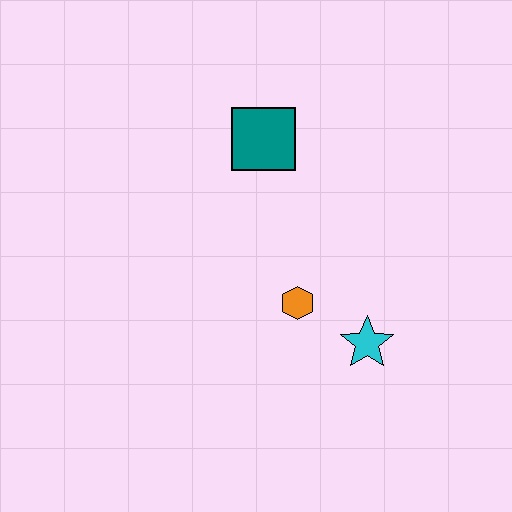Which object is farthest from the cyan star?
The teal square is farthest from the cyan star.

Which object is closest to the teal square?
The orange hexagon is closest to the teal square.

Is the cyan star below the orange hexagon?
Yes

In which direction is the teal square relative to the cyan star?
The teal square is above the cyan star.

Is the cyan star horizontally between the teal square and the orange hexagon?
No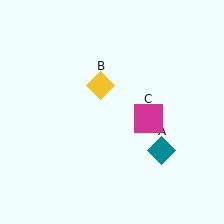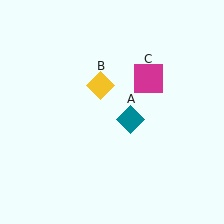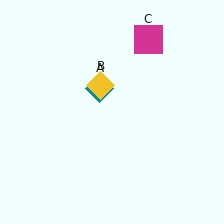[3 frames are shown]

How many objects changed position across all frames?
2 objects changed position: teal diamond (object A), magenta square (object C).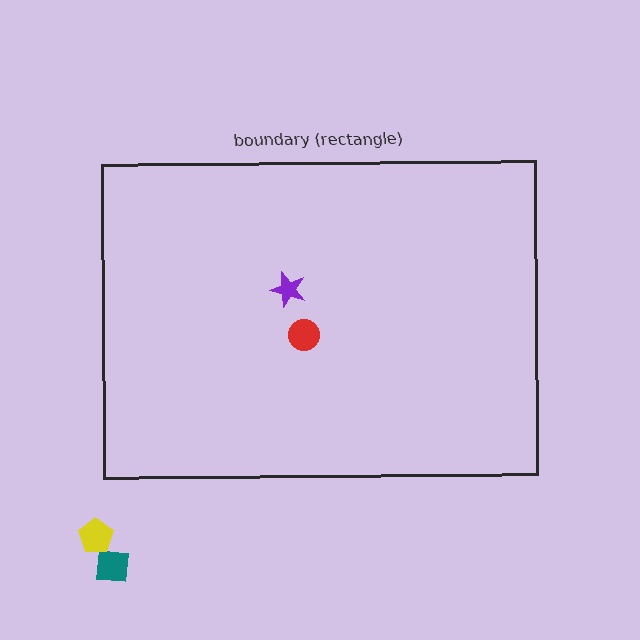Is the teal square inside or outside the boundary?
Outside.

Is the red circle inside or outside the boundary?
Inside.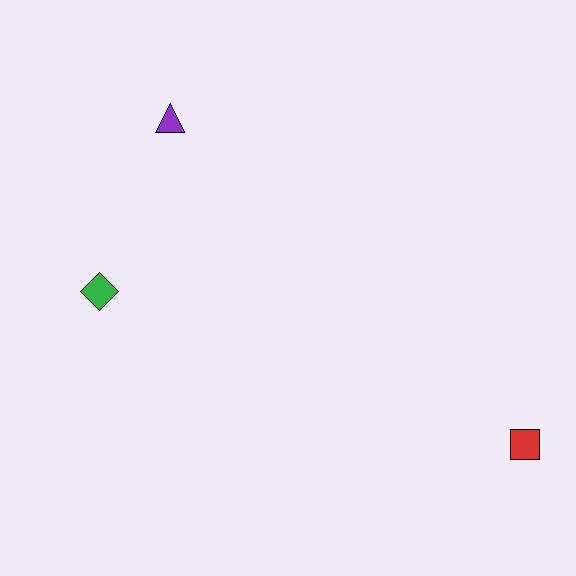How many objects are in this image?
There are 3 objects.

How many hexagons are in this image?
There are no hexagons.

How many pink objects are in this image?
There are no pink objects.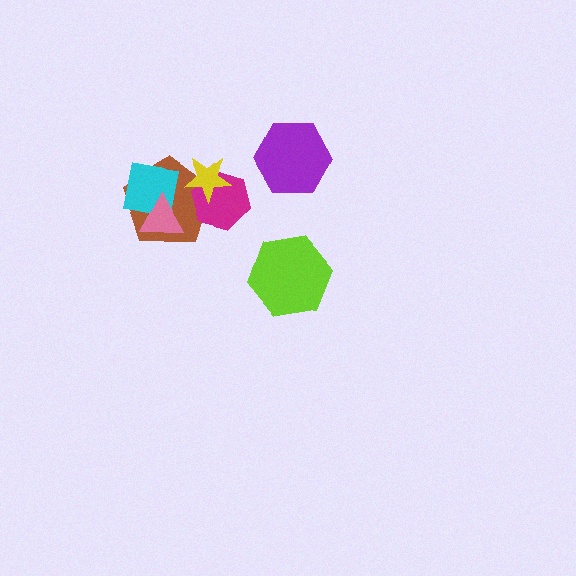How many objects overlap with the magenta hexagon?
2 objects overlap with the magenta hexagon.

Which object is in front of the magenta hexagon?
The yellow star is in front of the magenta hexagon.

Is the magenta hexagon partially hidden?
Yes, it is partially covered by another shape.